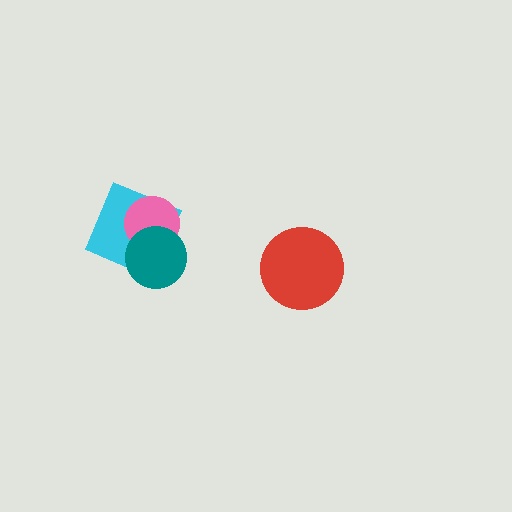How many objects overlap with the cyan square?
2 objects overlap with the cyan square.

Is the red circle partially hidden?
No, no other shape covers it.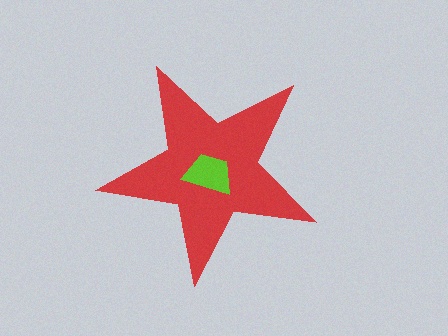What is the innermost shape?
The lime trapezoid.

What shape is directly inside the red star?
The lime trapezoid.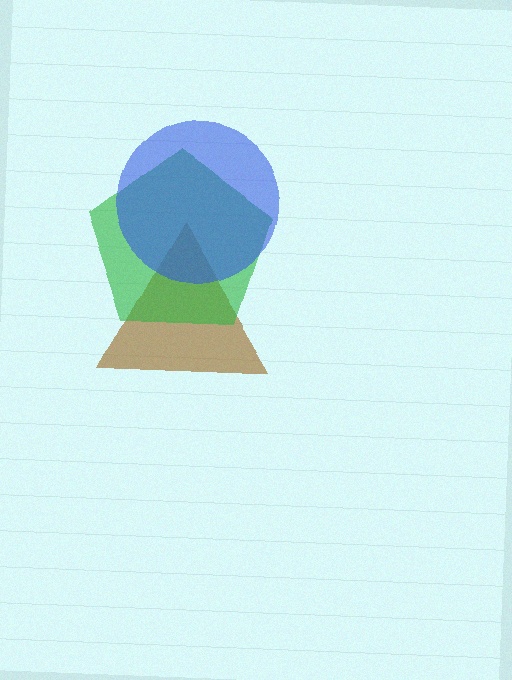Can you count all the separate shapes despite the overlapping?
Yes, there are 3 separate shapes.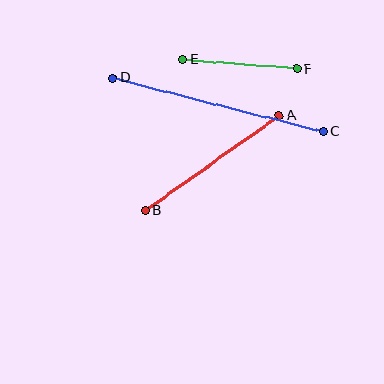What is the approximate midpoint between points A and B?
The midpoint is at approximately (213, 163) pixels.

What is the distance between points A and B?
The distance is approximately 164 pixels.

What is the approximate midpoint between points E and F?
The midpoint is at approximately (240, 64) pixels.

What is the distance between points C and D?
The distance is approximately 217 pixels.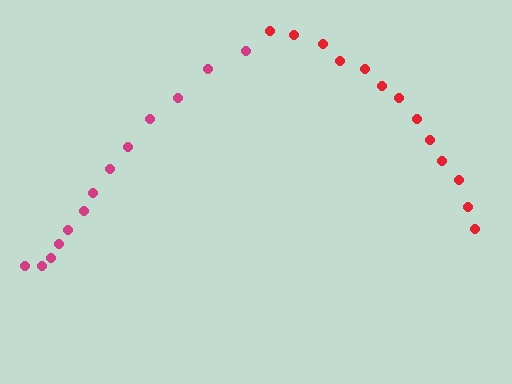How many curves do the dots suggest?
There are 2 distinct paths.